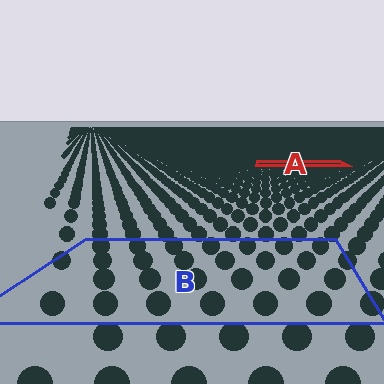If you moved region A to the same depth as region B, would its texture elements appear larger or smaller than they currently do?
They would appear larger. At a closer depth, the same texture elements are projected at a bigger on-screen size.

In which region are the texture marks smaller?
The texture marks are smaller in region A, because it is farther away.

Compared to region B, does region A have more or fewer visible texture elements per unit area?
Region A has more texture elements per unit area — they are packed more densely because it is farther away.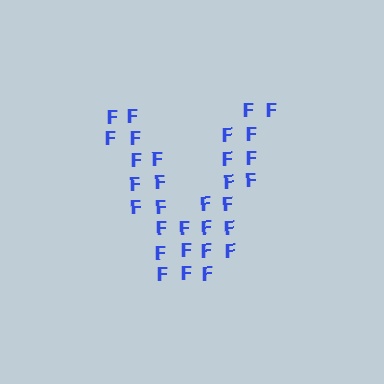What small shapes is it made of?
It is made of small letter F's.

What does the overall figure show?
The overall figure shows the letter V.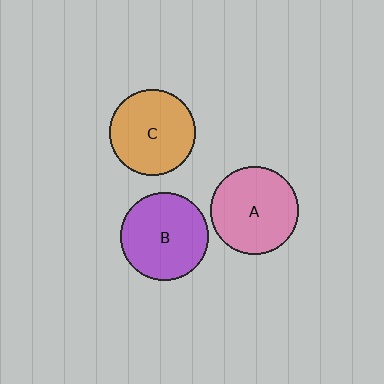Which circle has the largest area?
Circle B (purple).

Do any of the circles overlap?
No, none of the circles overlap.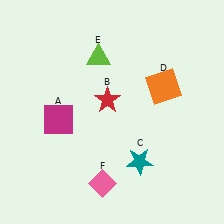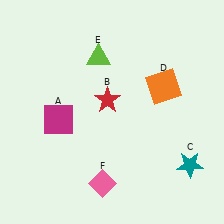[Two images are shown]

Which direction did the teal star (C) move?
The teal star (C) moved right.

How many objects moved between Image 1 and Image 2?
1 object moved between the two images.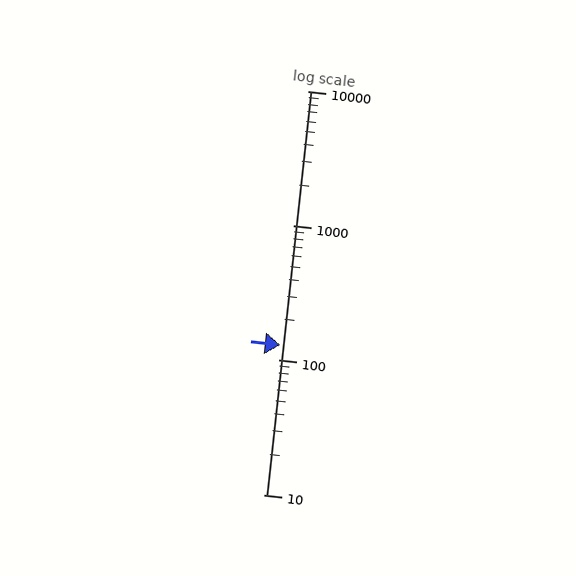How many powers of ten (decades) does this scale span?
The scale spans 3 decades, from 10 to 10000.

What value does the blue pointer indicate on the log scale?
The pointer indicates approximately 130.